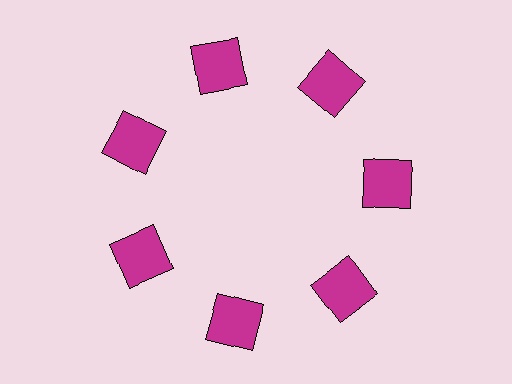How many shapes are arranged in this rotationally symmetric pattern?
There are 7 shapes, arranged in 7 groups of 1.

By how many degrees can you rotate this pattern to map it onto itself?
The pattern maps onto itself every 51 degrees of rotation.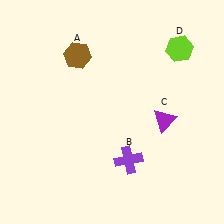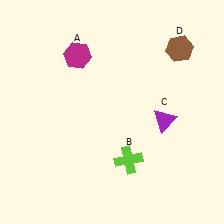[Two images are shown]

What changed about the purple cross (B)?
In Image 1, B is purple. In Image 2, it changed to lime.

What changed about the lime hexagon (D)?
In Image 1, D is lime. In Image 2, it changed to brown.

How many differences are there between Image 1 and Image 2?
There are 3 differences between the two images.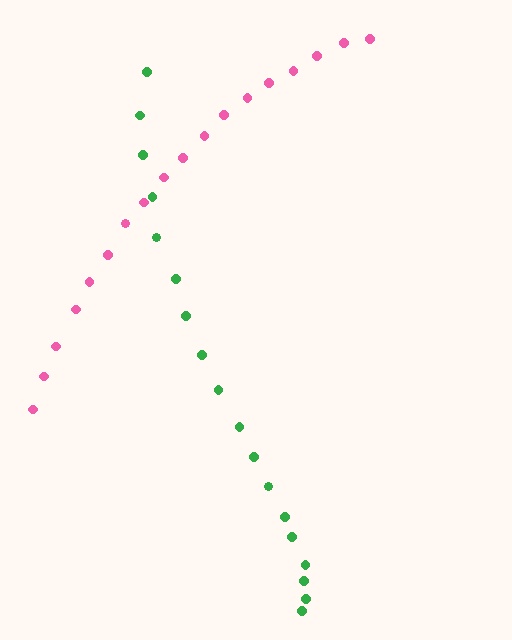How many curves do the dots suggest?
There are 2 distinct paths.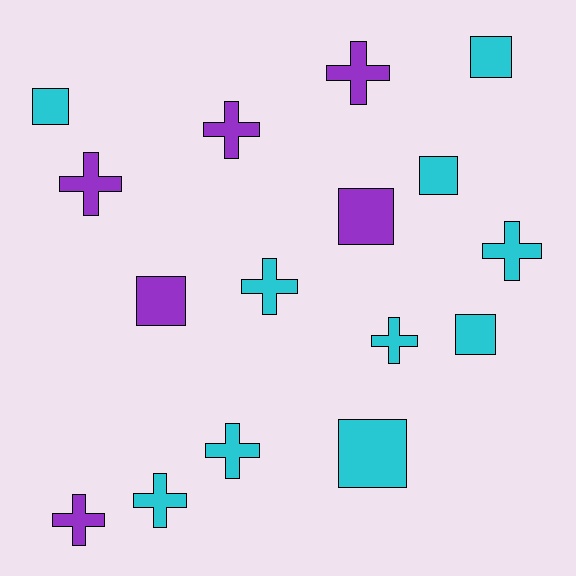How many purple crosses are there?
There are 4 purple crosses.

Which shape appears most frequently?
Cross, with 9 objects.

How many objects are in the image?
There are 16 objects.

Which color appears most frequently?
Cyan, with 10 objects.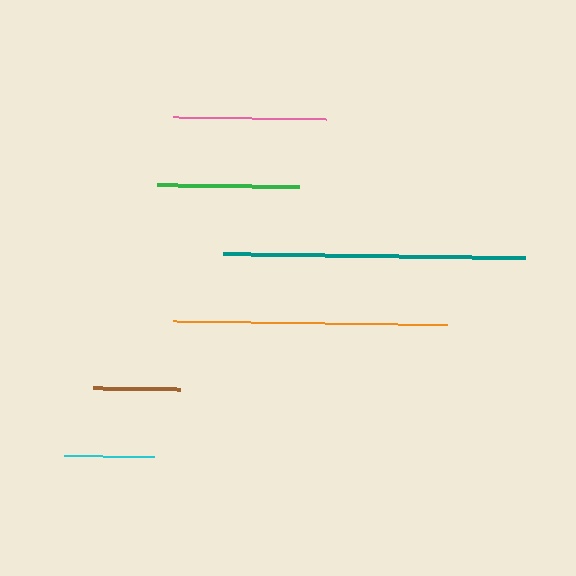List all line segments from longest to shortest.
From longest to shortest: teal, orange, pink, green, cyan, brown.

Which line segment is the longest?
The teal line is the longest at approximately 302 pixels.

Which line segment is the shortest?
The brown line is the shortest at approximately 87 pixels.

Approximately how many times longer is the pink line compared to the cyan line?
The pink line is approximately 1.7 times the length of the cyan line.